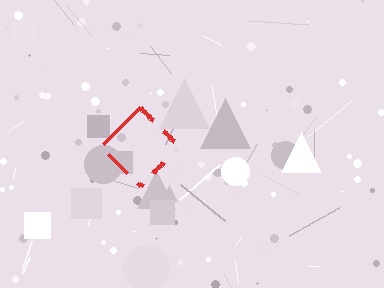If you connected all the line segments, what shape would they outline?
They would outline a diamond.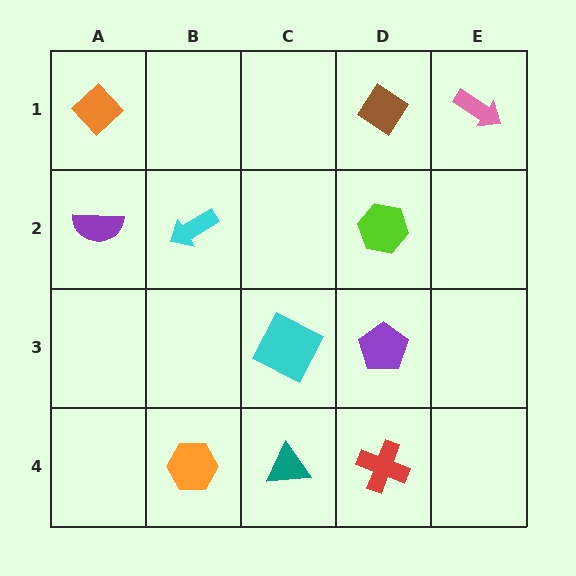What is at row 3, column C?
A cyan square.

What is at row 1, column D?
A brown diamond.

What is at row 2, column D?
A lime hexagon.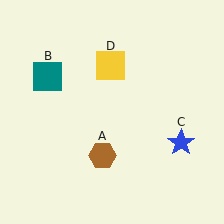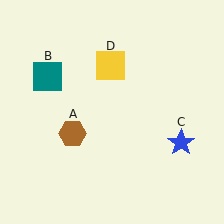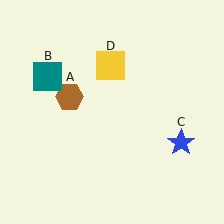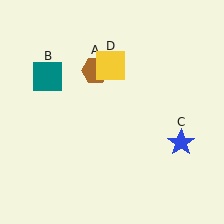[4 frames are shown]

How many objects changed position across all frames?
1 object changed position: brown hexagon (object A).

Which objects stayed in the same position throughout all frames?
Teal square (object B) and blue star (object C) and yellow square (object D) remained stationary.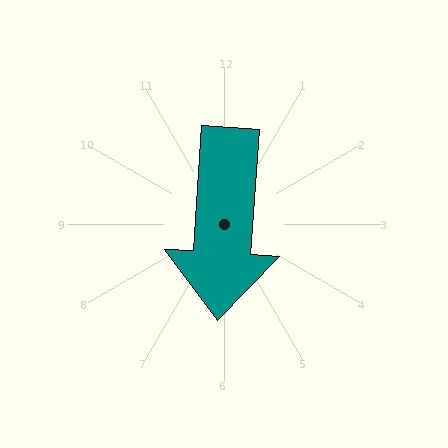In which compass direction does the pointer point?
South.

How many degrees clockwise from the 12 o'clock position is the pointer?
Approximately 184 degrees.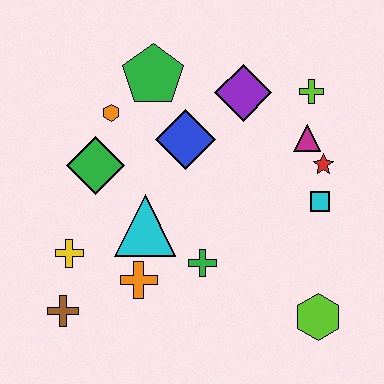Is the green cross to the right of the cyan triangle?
Yes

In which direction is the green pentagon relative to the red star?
The green pentagon is to the left of the red star.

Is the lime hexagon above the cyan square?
No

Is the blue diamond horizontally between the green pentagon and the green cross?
Yes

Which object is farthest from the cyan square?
The brown cross is farthest from the cyan square.